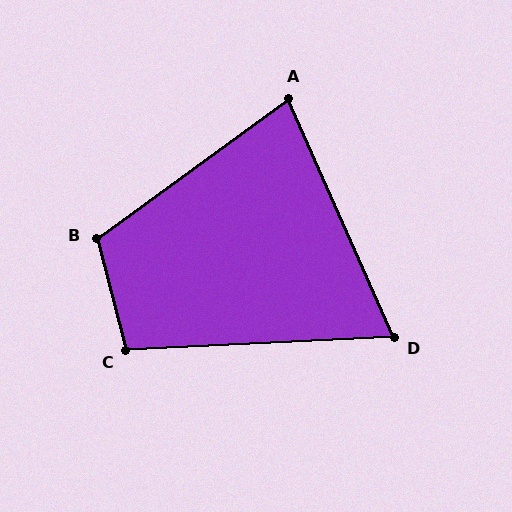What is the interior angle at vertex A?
Approximately 78 degrees (acute).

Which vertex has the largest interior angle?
B, at approximately 111 degrees.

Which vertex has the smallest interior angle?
D, at approximately 69 degrees.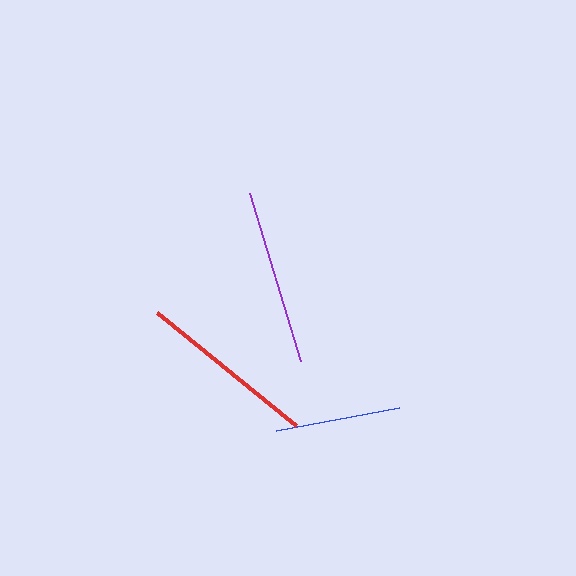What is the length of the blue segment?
The blue segment is approximately 126 pixels long.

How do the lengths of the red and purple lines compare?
The red and purple lines are approximately the same length.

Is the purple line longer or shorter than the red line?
The red line is longer than the purple line.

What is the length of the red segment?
The red segment is approximately 179 pixels long.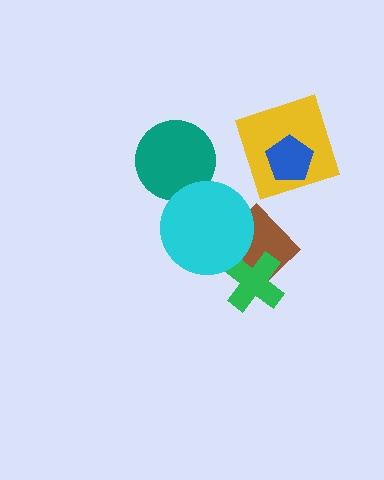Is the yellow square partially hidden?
Yes, it is partially covered by another shape.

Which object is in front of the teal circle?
The cyan circle is in front of the teal circle.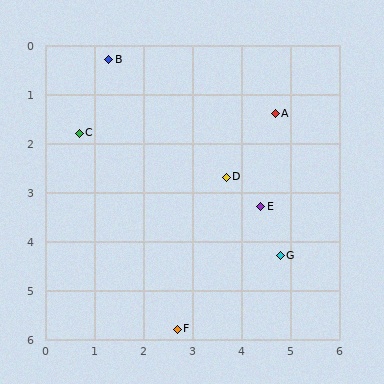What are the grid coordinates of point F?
Point F is at approximately (2.7, 5.8).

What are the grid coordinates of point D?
Point D is at approximately (3.7, 2.7).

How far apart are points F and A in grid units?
Points F and A are about 4.8 grid units apart.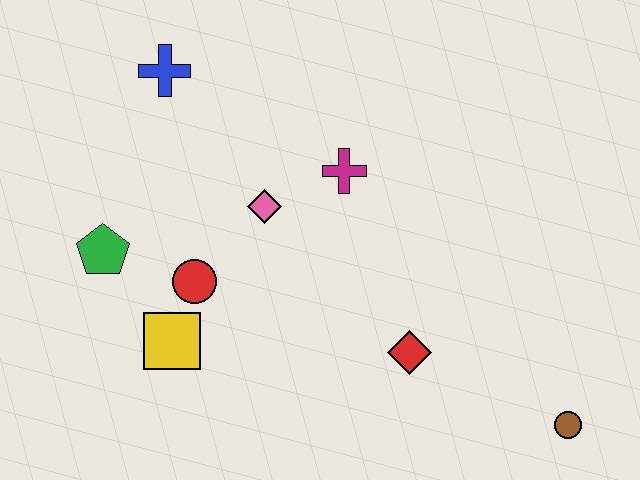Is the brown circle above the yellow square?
No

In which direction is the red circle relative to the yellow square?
The red circle is above the yellow square.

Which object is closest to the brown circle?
The red diamond is closest to the brown circle.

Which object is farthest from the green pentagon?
The brown circle is farthest from the green pentagon.